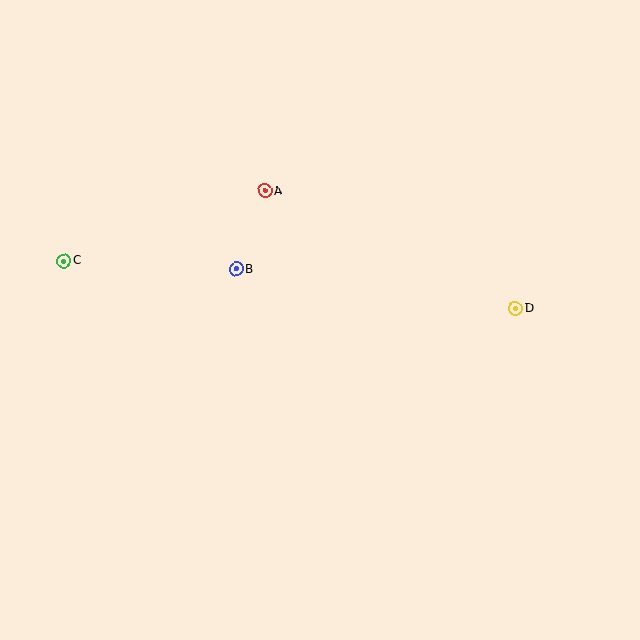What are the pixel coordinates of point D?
Point D is at (515, 309).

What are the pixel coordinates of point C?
Point C is at (64, 261).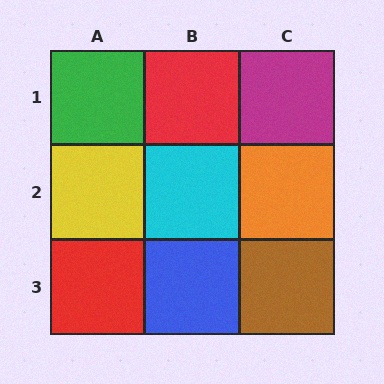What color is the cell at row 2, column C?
Orange.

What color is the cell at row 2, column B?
Cyan.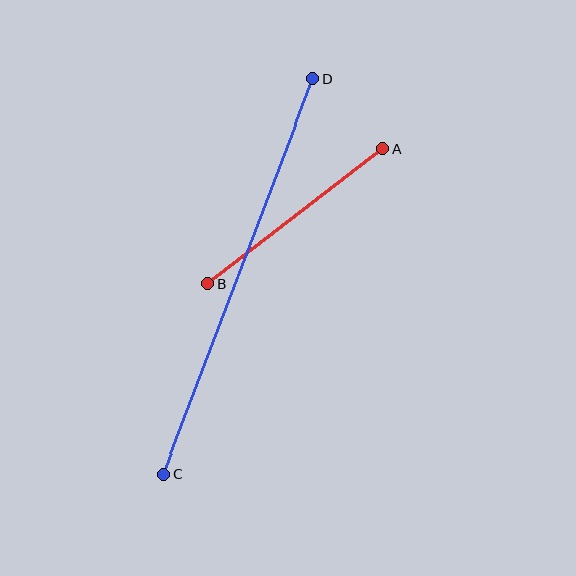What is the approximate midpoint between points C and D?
The midpoint is at approximately (238, 277) pixels.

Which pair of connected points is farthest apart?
Points C and D are farthest apart.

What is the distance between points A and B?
The distance is approximately 221 pixels.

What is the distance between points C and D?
The distance is approximately 424 pixels.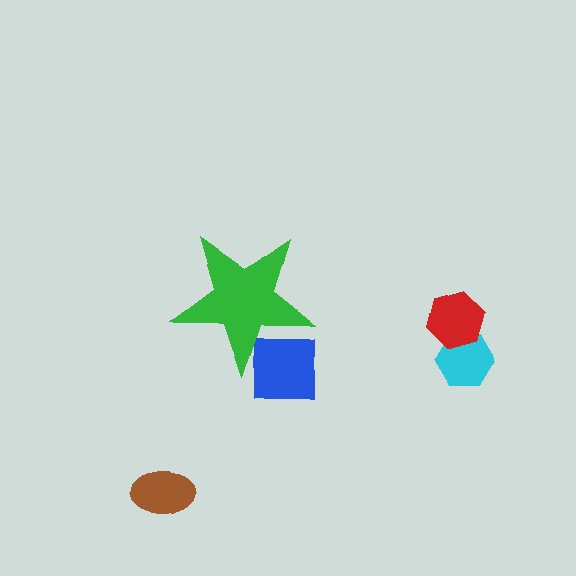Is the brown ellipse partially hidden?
No, the brown ellipse is fully visible.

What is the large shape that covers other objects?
A green star.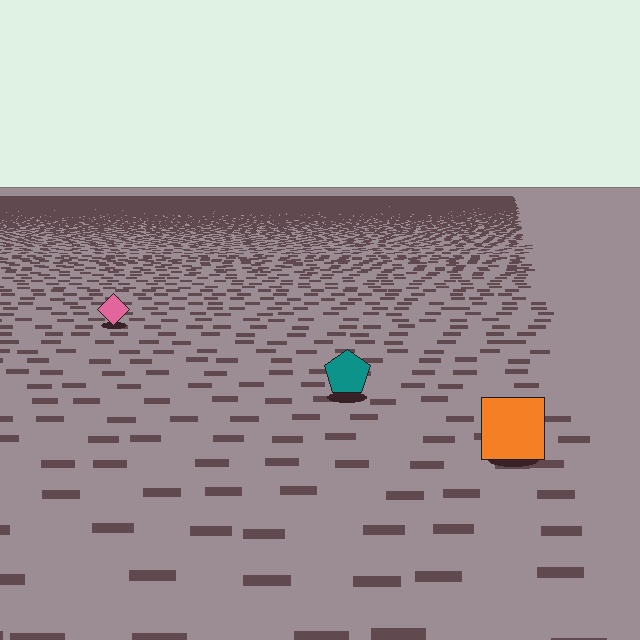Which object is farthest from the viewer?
The pink diamond is farthest from the viewer. It appears smaller and the ground texture around it is denser.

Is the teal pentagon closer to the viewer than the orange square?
No. The orange square is closer — you can tell from the texture gradient: the ground texture is coarser near it.